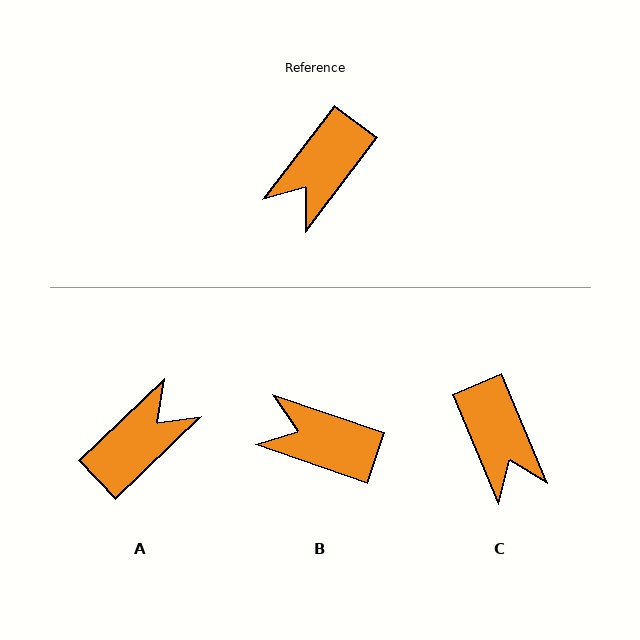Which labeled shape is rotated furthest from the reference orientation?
A, about 171 degrees away.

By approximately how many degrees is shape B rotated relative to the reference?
Approximately 72 degrees clockwise.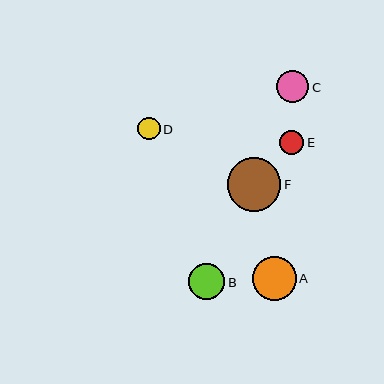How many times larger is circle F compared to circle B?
Circle F is approximately 1.5 times the size of circle B.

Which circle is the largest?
Circle F is the largest with a size of approximately 53 pixels.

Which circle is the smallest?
Circle D is the smallest with a size of approximately 23 pixels.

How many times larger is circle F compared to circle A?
Circle F is approximately 1.2 times the size of circle A.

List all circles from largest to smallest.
From largest to smallest: F, A, B, C, E, D.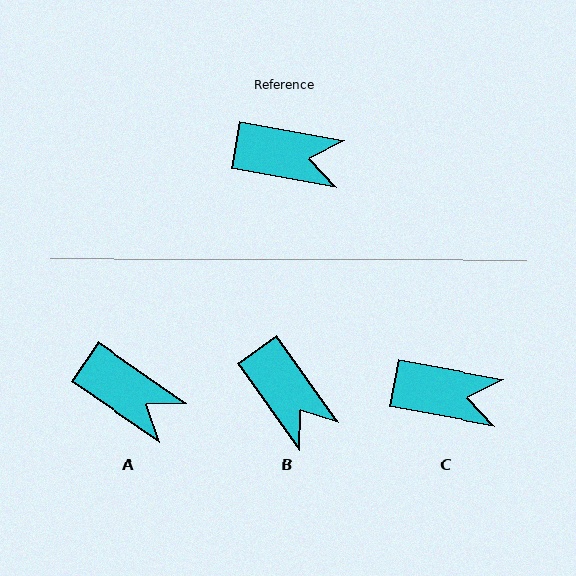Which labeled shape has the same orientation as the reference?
C.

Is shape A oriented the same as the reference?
No, it is off by about 24 degrees.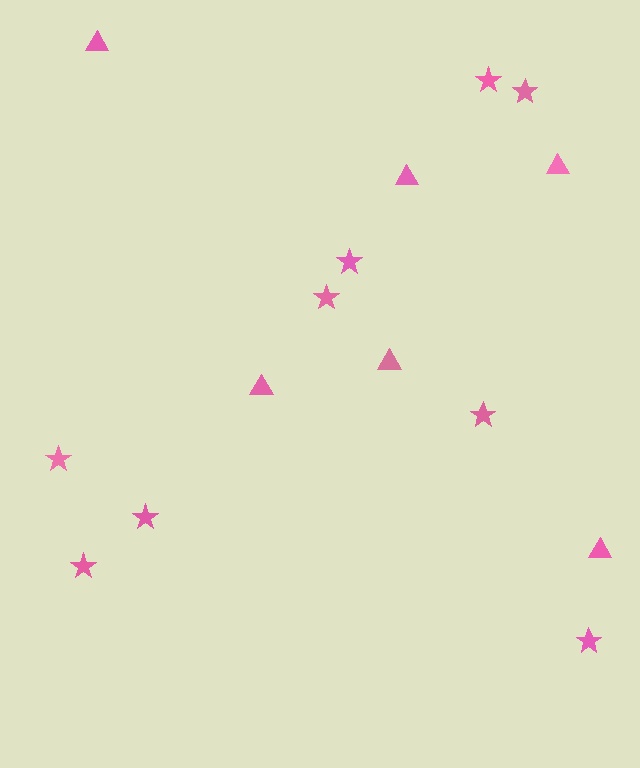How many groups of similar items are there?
There are 2 groups: one group of stars (9) and one group of triangles (6).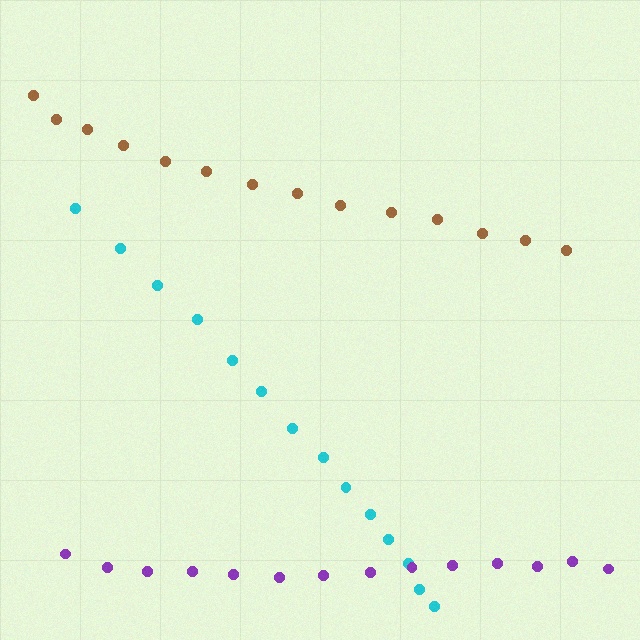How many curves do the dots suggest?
There are 3 distinct paths.